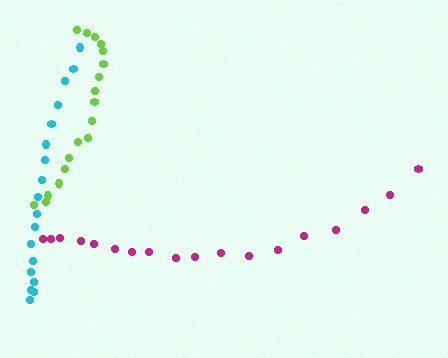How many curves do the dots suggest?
There are 3 distinct paths.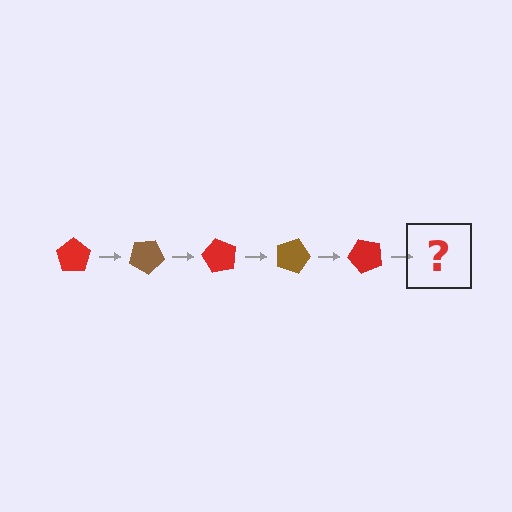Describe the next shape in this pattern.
It should be a brown pentagon, rotated 150 degrees from the start.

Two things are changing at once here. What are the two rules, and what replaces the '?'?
The two rules are that it rotates 30 degrees each step and the color cycles through red and brown. The '?' should be a brown pentagon, rotated 150 degrees from the start.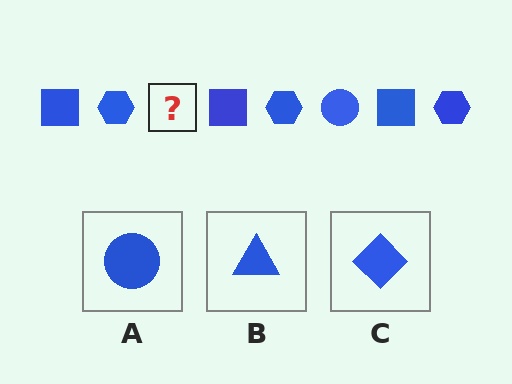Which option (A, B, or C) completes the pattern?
A.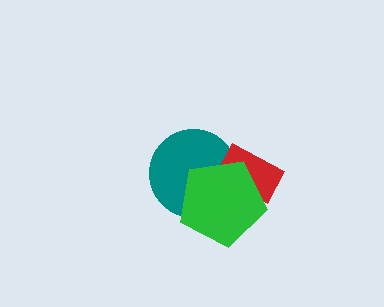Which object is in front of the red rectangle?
The green pentagon is in front of the red rectangle.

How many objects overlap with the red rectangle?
2 objects overlap with the red rectangle.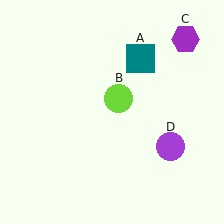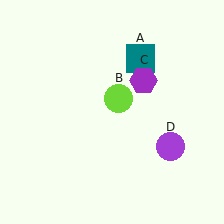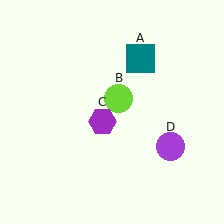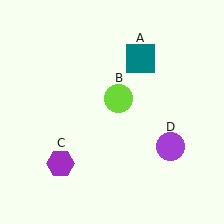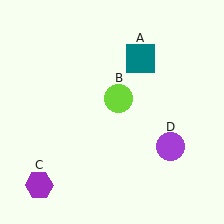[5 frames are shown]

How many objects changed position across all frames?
1 object changed position: purple hexagon (object C).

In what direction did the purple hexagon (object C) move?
The purple hexagon (object C) moved down and to the left.